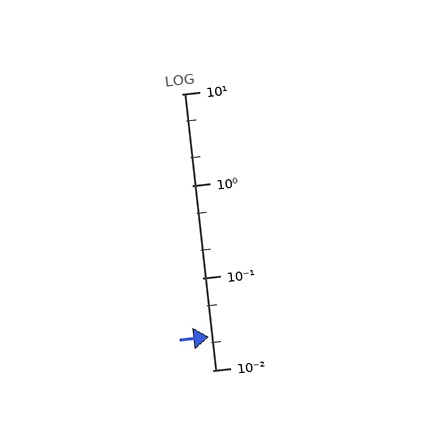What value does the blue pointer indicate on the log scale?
The pointer indicates approximately 0.023.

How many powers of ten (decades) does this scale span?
The scale spans 3 decades, from 0.01 to 10.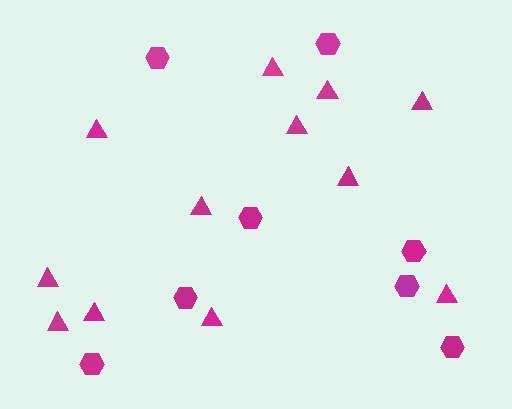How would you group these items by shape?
There are 2 groups: one group of triangles (12) and one group of hexagons (8).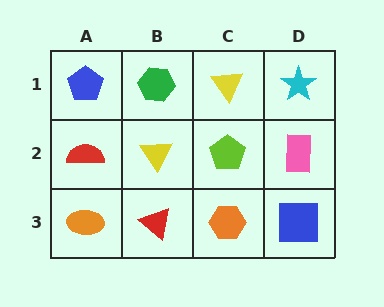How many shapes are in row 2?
4 shapes.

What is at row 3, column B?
A red triangle.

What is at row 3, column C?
An orange hexagon.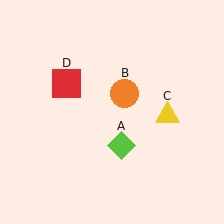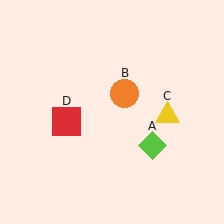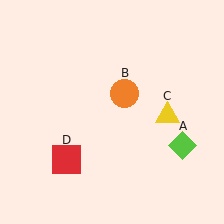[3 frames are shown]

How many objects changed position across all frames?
2 objects changed position: lime diamond (object A), red square (object D).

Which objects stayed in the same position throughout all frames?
Orange circle (object B) and yellow triangle (object C) remained stationary.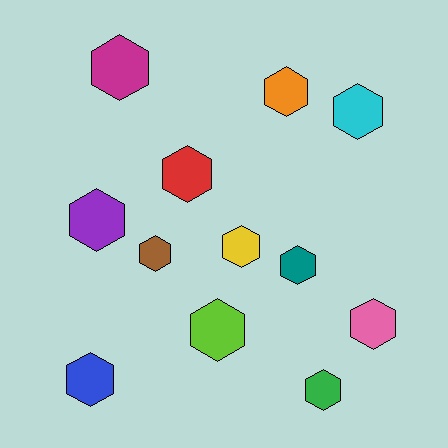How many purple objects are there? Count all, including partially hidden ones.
There is 1 purple object.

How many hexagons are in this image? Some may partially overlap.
There are 12 hexagons.